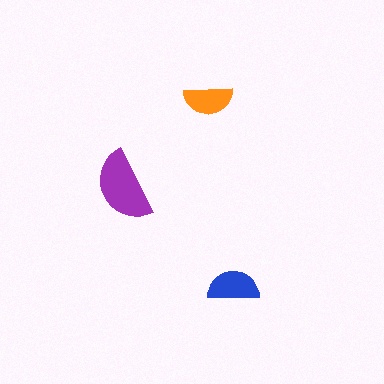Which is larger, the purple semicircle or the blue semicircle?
The purple one.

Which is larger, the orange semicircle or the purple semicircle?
The purple one.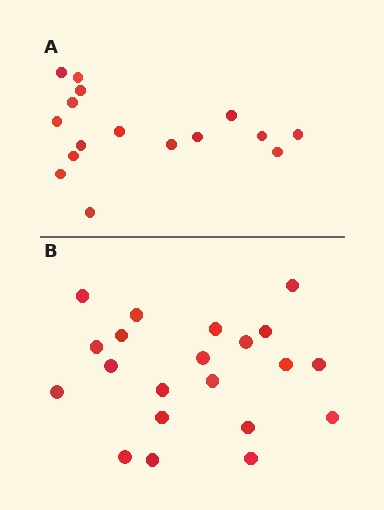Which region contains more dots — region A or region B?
Region B (the bottom region) has more dots.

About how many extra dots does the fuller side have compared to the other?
Region B has about 5 more dots than region A.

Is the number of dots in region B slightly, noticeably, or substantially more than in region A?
Region B has noticeably more, but not dramatically so. The ratio is roughly 1.3 to 1.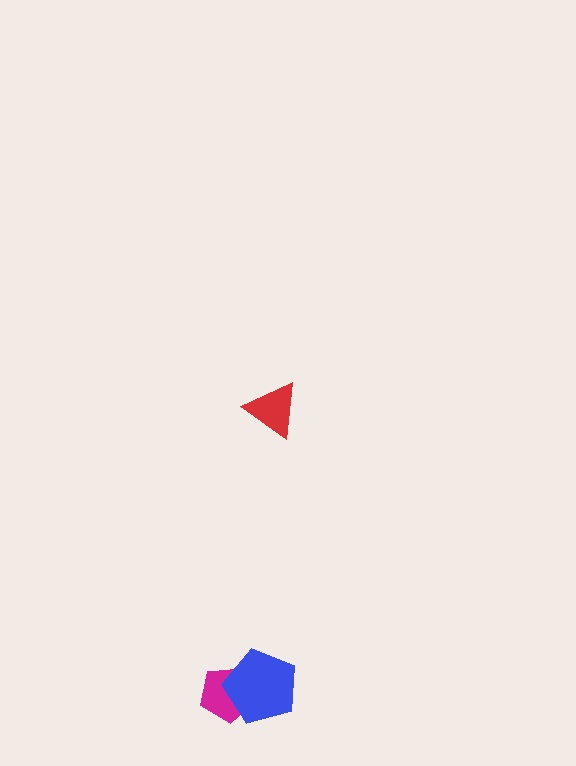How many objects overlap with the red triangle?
0 objects overlap with the red triangle.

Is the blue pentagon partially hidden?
No, no other shape covers it.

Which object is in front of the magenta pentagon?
The blue pentagon is in front of the magenta pentagon.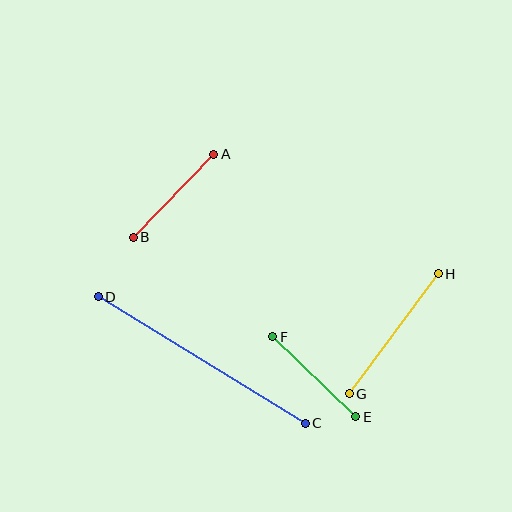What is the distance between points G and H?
The distance is approximately 150 pixels.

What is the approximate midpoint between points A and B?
The midpoint is at approximately (174, 196) pixels.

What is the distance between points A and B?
The distance is approximately 116 pixels.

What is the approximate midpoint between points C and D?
The midpoint is at approximately (202, 360) pixels.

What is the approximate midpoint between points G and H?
The midpoint is at approximately (394, 334) pixels.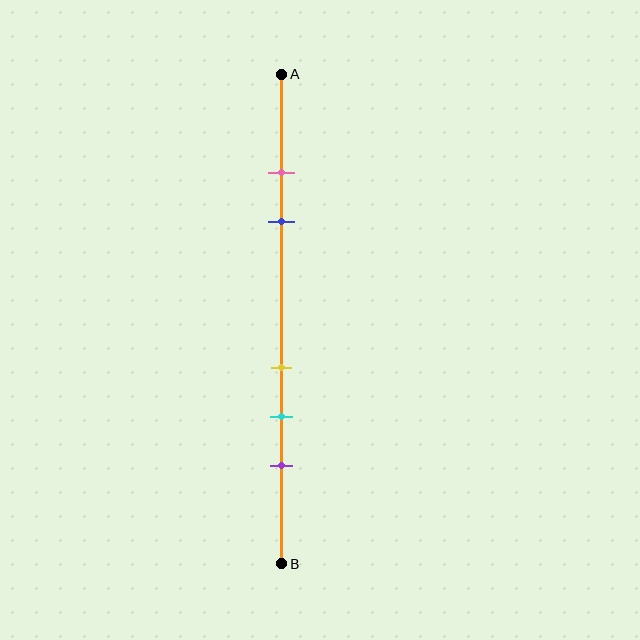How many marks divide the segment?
There are 5 marks dividing the segment.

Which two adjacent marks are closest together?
The pink and blue marks are the closest adjacent pair.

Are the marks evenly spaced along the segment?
No, the marks are not evenly spaced.